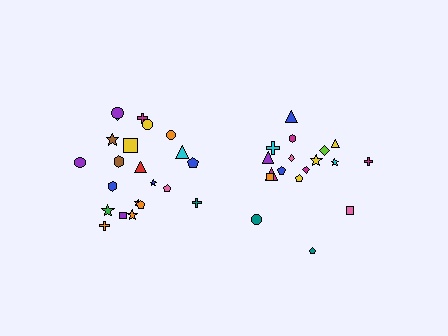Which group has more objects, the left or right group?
The left group.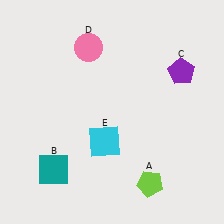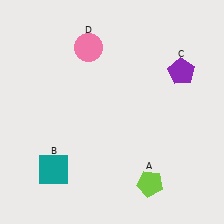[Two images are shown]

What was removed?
The cyan square (E) was removed in Image 2.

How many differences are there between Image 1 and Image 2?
There is 1 difference between the two images.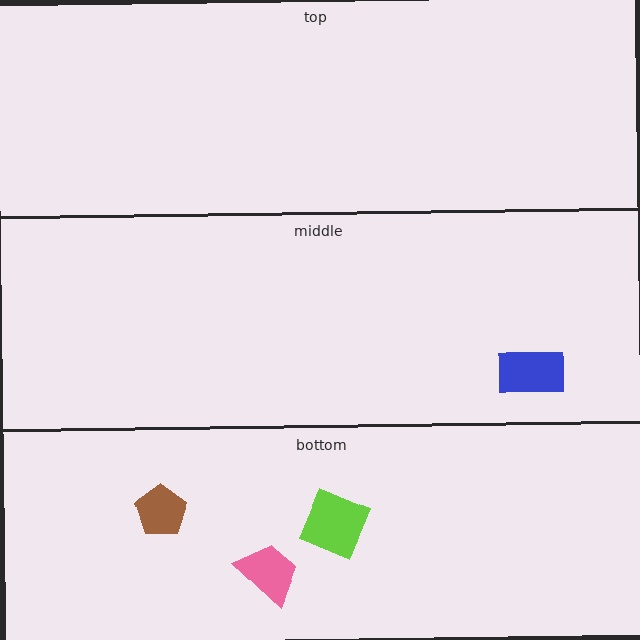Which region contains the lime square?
The bottom region.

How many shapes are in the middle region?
1.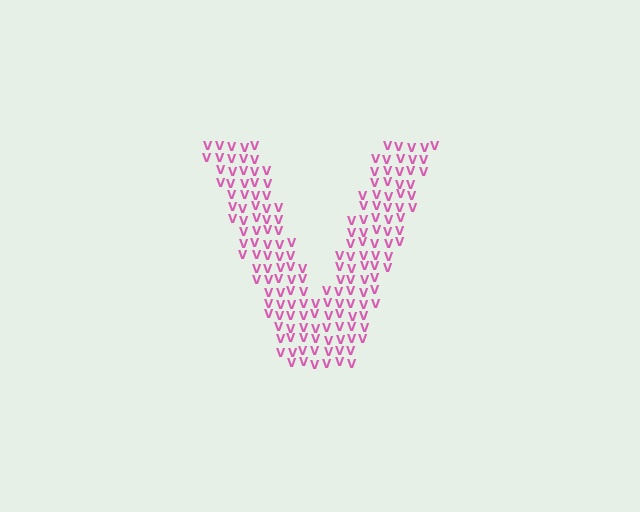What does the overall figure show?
The overall figure shows the letter V.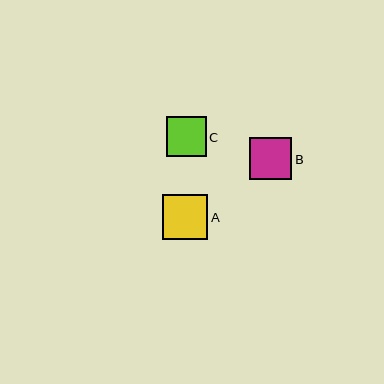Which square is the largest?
Square A is the largest with a size of approximately 46 pixels.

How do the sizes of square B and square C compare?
Square B and square C are approximately the same size.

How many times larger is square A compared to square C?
Square A is approximately 1.1 times the size of square C.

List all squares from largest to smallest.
From largest to smallest: A, B, C.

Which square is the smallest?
Square C is the smallest with a size of approximately 40 pixels.